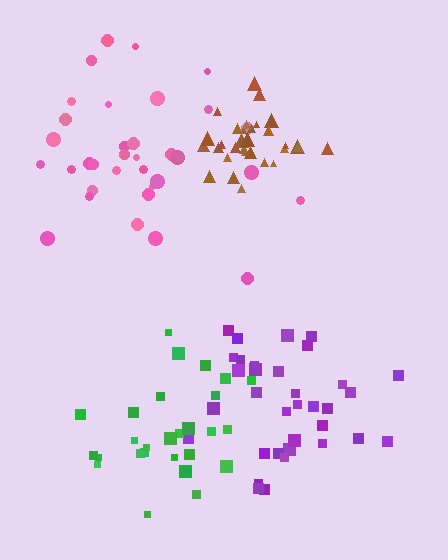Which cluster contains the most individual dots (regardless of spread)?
Purple (34).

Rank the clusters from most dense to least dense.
brown, green, purple, pink.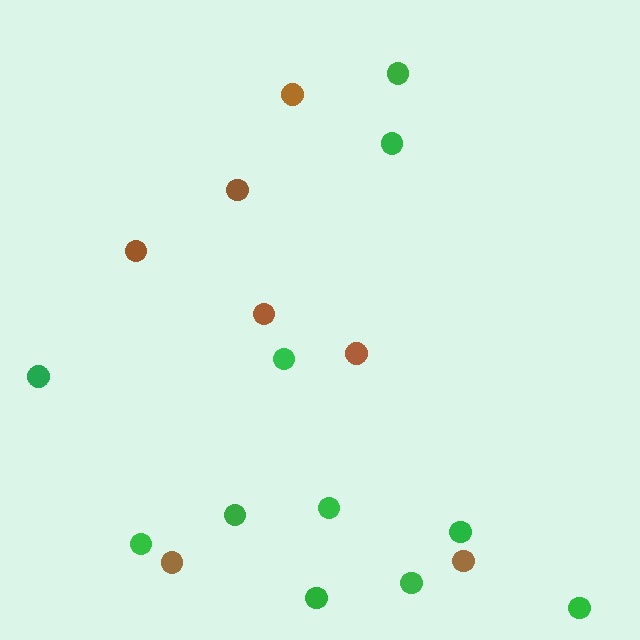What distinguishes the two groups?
There are 2 groups: one group of brown circles (7) and one group of green circles (11).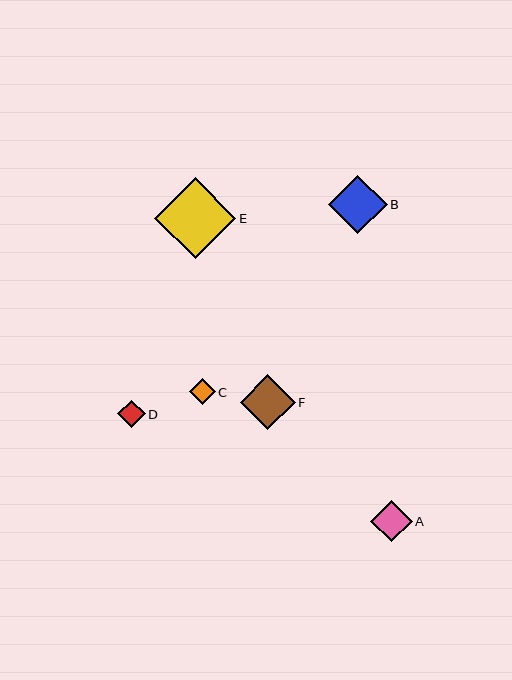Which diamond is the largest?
Diamond E is the largest with a size of approximately 81 pixels.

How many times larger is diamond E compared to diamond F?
Diamond E is approximately 1.5 times the size of diamond F.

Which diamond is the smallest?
Diamond C is the smallest with a size of approximately 26 pixels.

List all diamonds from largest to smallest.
From largest to smallest: E, B, F, A, D, C.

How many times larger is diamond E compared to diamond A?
Diamond E is approximately 1.9 times the size of diamond A.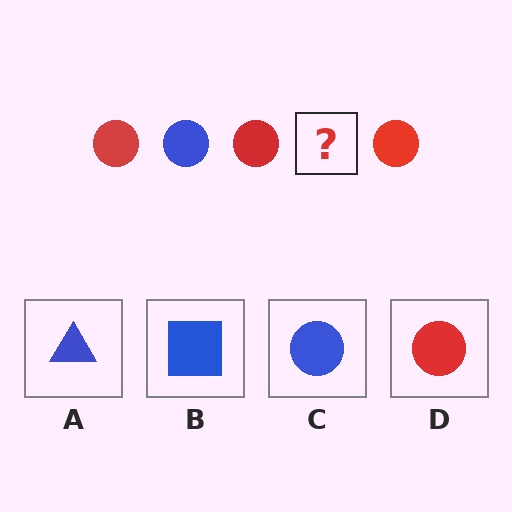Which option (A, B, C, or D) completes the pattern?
C.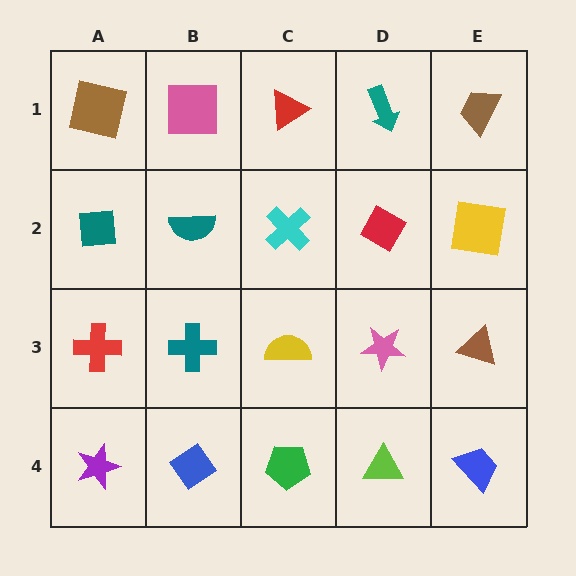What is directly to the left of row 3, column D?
A yellow semicircle.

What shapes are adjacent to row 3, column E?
A yellow square (row 2, column E), a blue trapezoid (row 4, column E), a pink star (row 3, column D).